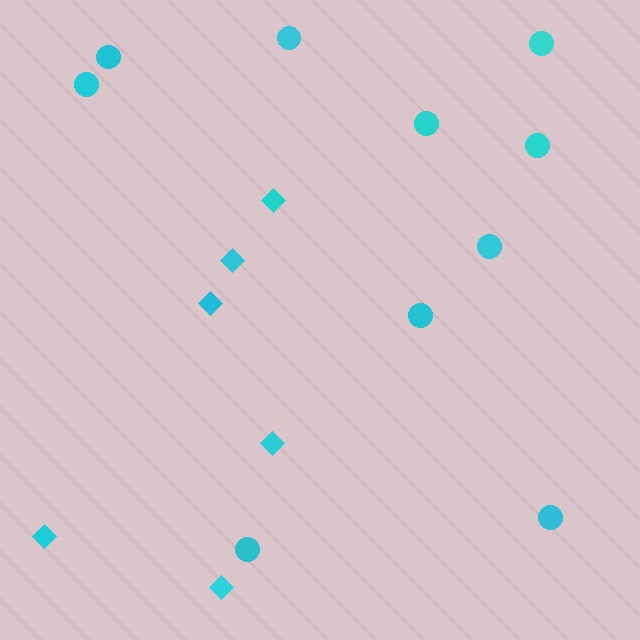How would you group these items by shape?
There are 2 groups: one group of diamonds (6) and one group of circles (10).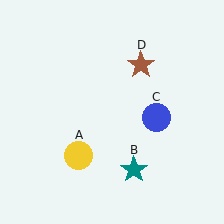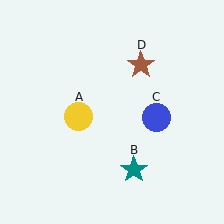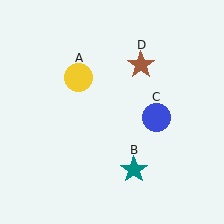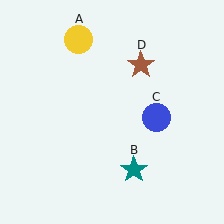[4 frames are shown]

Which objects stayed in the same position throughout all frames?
Teal star (object B) and blue circle (object C) and brown star (object D) remained stationary.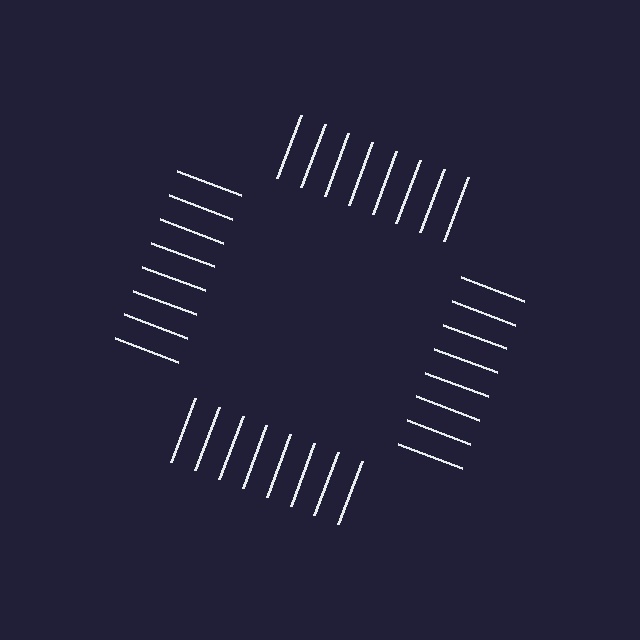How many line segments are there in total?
32 — 8 along each of the 4 edges.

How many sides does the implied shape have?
4 sides — the line-ends trace a square.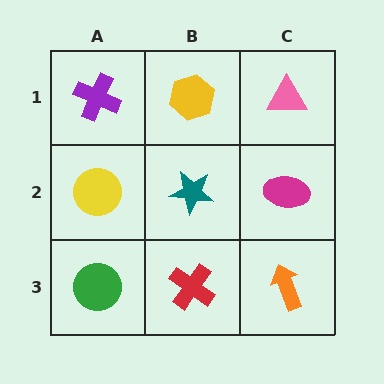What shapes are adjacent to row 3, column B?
A teal star (row 2, column B), a green circle (row 3, column A), an orange arrow (row 3, column C).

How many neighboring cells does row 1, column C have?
2.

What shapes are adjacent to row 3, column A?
A yellow circle (row 2, column A), a red cross (row 3, column B).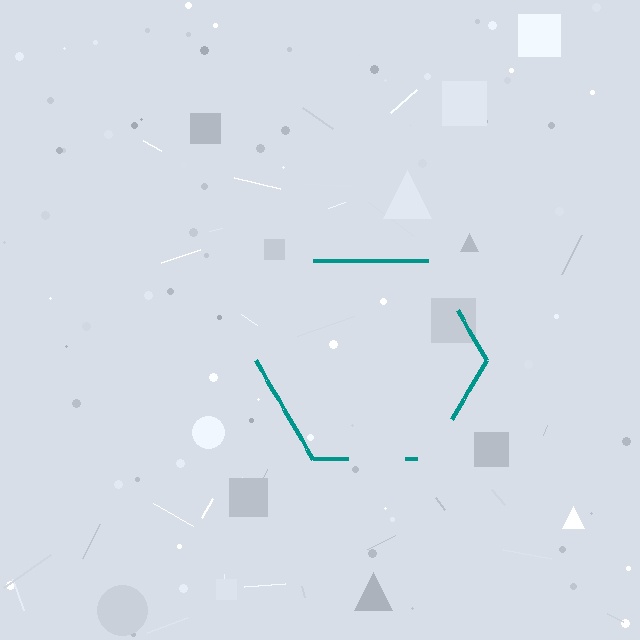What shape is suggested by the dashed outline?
The dashed outline suggests a hexagon.